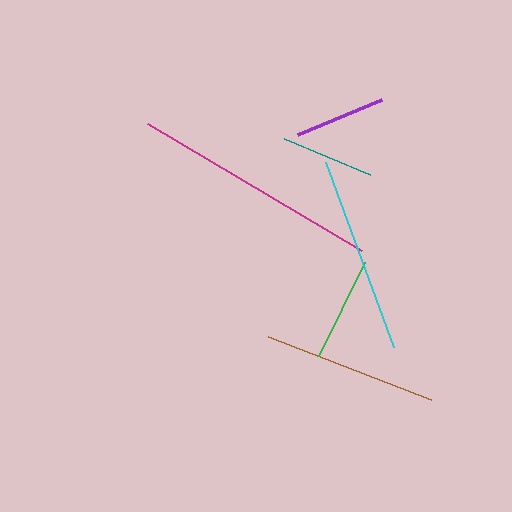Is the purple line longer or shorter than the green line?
The green line is longer than the purple line.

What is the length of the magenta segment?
The magenta segment is approximately 248 pixels long.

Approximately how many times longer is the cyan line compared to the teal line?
The cyan line is approximately 2.1 times the length of the teal line.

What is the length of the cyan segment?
The cyan segment is approximately 198 pixels long.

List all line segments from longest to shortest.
From longest to shortest: magenta, cyan, brown, green, teal, purple.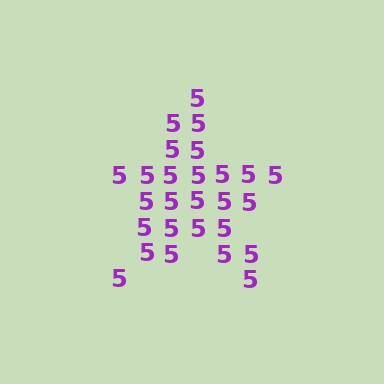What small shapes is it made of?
It is made of small digit 5's.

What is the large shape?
The large shape is a star.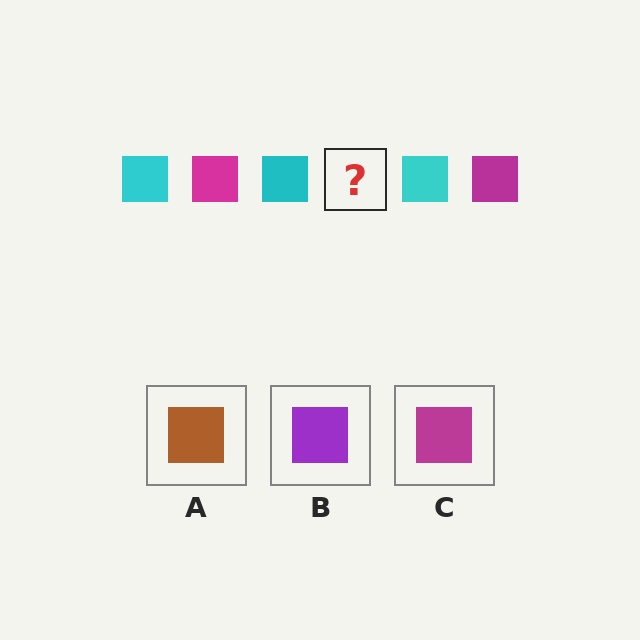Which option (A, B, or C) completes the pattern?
C.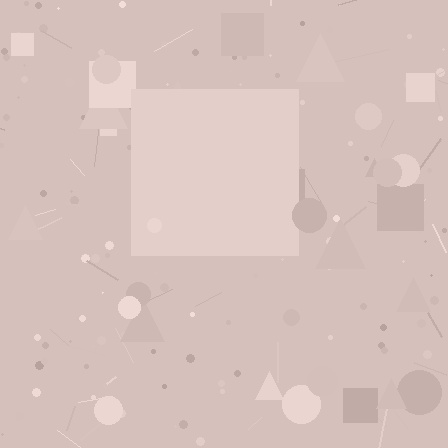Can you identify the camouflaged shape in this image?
The camouflaged shape is a square.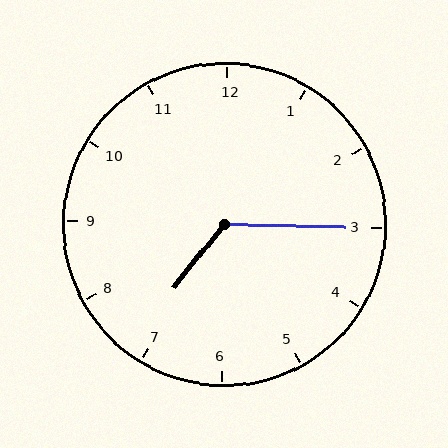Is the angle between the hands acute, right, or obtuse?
It is obtuse.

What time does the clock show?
7:15.